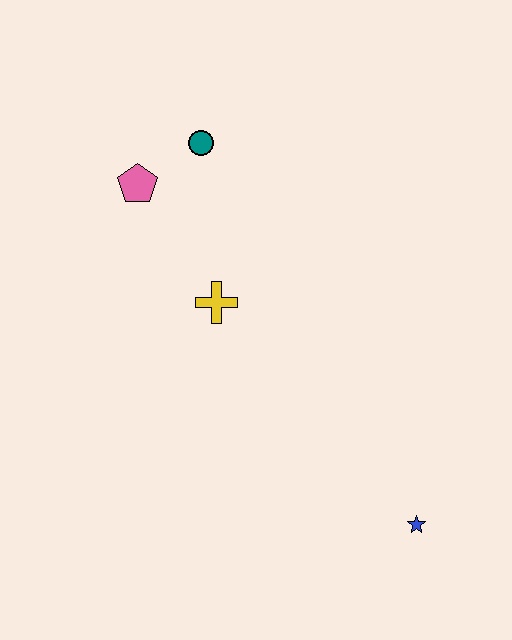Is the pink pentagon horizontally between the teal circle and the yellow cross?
No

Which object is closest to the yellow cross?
The pink pentagon is closest to the yellow cross.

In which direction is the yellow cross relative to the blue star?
The yellow cross is above the blue star.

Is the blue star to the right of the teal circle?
Yes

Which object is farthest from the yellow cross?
The blue star is farthest from the yellow cross.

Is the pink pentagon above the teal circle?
No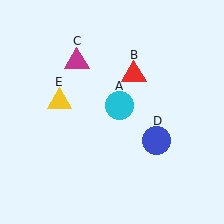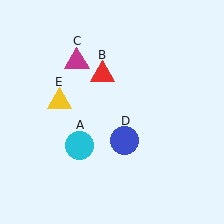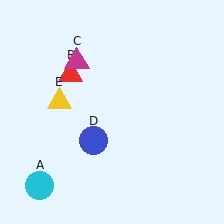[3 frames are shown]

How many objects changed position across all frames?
3 objects changed position: cyan circle (object A), red triangle (object B), blue circle (object D).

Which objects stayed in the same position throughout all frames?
Magenta triangle (object C) and yellow triangle (object E) remained stationary.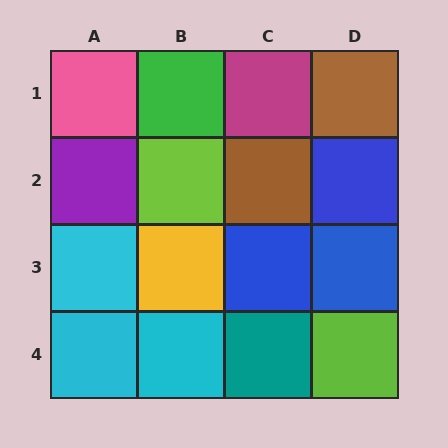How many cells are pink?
1 cell is pink.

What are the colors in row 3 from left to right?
Cyan, yellow, blue, blue.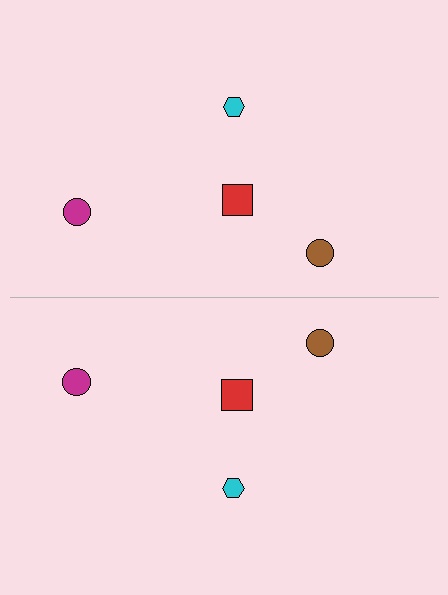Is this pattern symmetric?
Yes, this pattern has bilateral (reflection) symmetry.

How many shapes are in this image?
There are 8 shapes in this image.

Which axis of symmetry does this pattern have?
The pattern has a horizontal axis of symmetry running through the center of the image.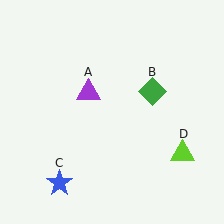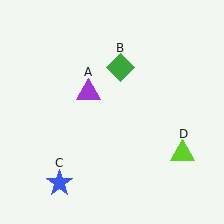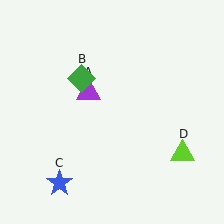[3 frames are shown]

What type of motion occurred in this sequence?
The green diamond (object B) rotated counterclockwise around the center of the scene.